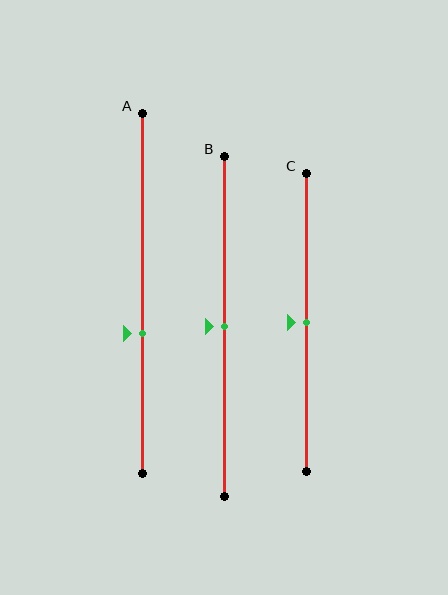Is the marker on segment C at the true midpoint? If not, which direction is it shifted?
Yes, the marker on segment C is at the true midpoint.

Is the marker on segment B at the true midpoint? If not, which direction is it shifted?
Yes, the marker on segment B is at the true midpoint.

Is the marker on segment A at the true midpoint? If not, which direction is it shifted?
No, the marker on segment A is shifted downward by about 11% of the segment length.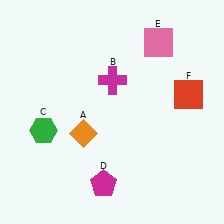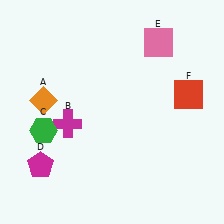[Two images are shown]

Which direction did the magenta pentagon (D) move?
The magenta pentagon (D) moved left.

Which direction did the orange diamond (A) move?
The orange diamond (A) moved left.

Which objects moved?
The objects that moved are: the orange diamond (A), the magenta cross (B), the magenta pentagon (D).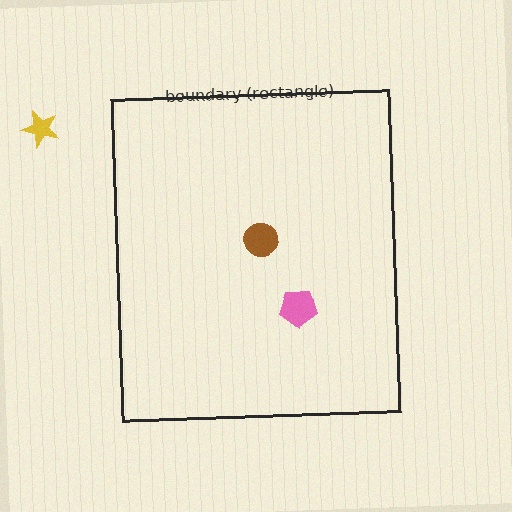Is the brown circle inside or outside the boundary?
Inside.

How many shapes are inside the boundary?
2 inside, 1 outside.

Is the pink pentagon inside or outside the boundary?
Inside.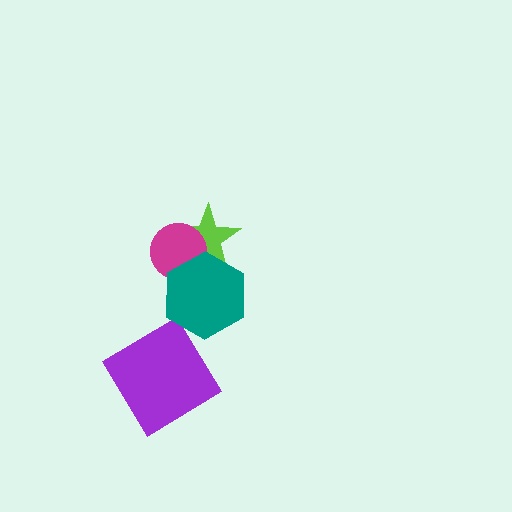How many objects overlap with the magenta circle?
2 objects overlap with the magenta circle.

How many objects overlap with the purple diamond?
0 objects overlap with the purple diamond.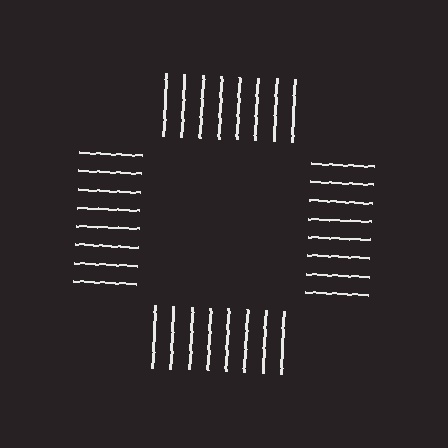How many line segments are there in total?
32 — 8 along each of the 4 edges.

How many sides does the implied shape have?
4 sides — the line-ends trace a square.